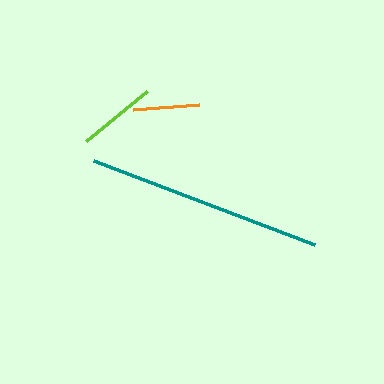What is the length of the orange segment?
The orange segment is approximately 65 pixels long.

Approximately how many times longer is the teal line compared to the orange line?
The teal line is approximately 3.6 times the length of the orange line.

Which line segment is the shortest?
The orange line is the shortest at approximately 65 pixels.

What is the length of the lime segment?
The lime segment is approximately 79 pixels long.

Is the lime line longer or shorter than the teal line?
The teal line is longer than the lime line.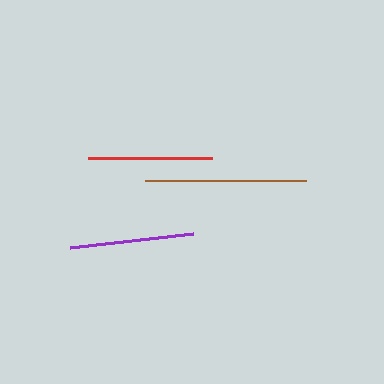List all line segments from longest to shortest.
From longest to shortest: brown, red, purple.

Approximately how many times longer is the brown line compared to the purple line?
The brown line is approximately 1.3 times the length of the purple line.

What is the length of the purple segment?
The purple segment is approximately 124 pixels long.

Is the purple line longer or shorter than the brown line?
The brown line is longer than the purple line.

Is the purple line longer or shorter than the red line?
The red line is longer than the purple line.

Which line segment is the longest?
The brown line is the longest at approximately 161 pixels.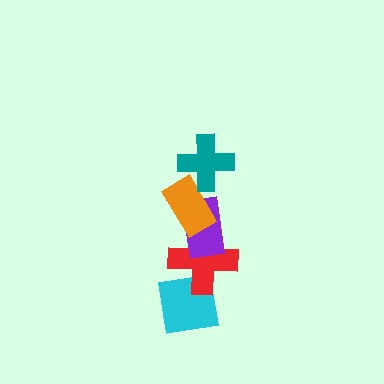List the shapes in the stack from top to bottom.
From top to bottom: the teal cross, the orange rectangle, the purple rectangle, the red cross, the cyan square.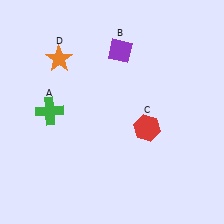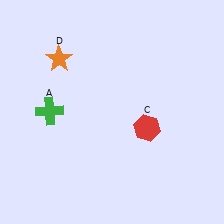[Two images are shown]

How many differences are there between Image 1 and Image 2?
There is 1 difference between the two images.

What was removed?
The purple diamond (B) was removed in Image 2.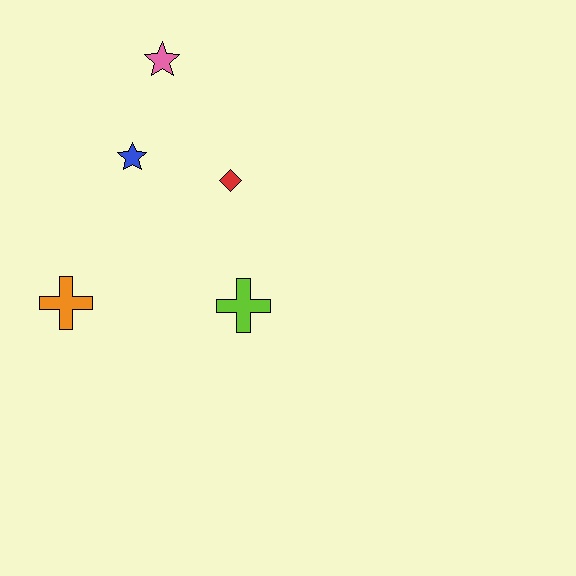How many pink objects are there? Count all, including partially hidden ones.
There is 1 pink object.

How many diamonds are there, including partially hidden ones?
There is 1 diamond.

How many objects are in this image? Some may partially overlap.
There are 5 objects.